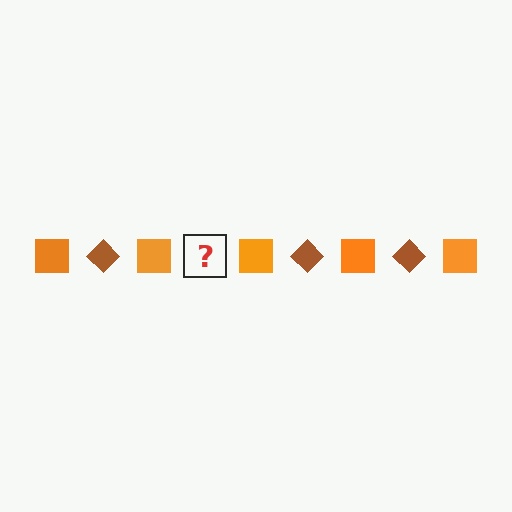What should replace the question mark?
The question mark should be replaced with a brown diamond.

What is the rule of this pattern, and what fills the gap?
The rule is that the pattern alternates between orange square and brown diamond. The gap should be filled with a brown diamond.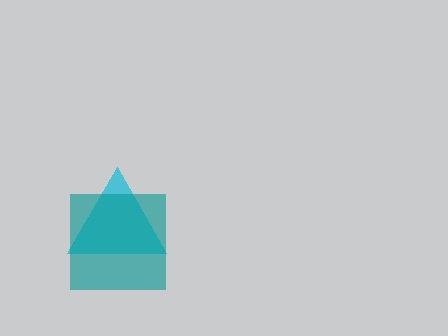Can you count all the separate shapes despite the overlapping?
Yes, there are 2 separate shapes.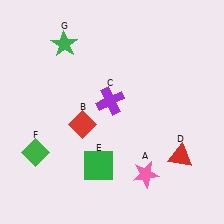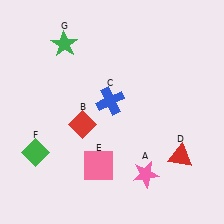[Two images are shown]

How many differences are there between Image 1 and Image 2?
There are 2 differences between the two images.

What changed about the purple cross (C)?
In Image 1, C is purple. In Image 2, it changed to blue.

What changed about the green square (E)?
In Image 1, E is green. In Image 2, it changed to pink.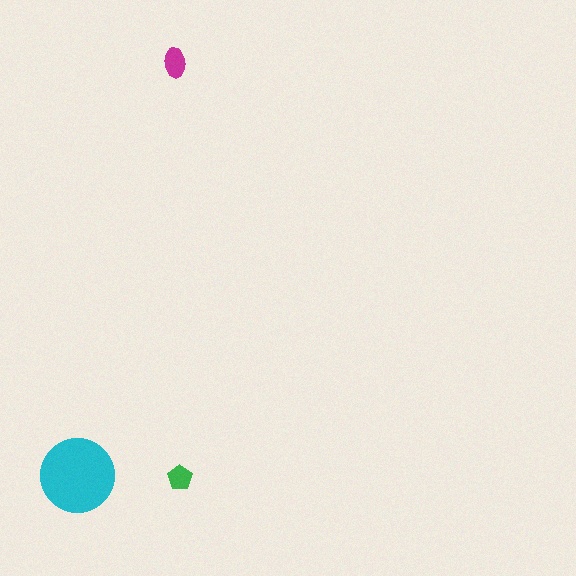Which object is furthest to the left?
The cyan circle is leftmost.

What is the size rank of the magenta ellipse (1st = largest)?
2nd.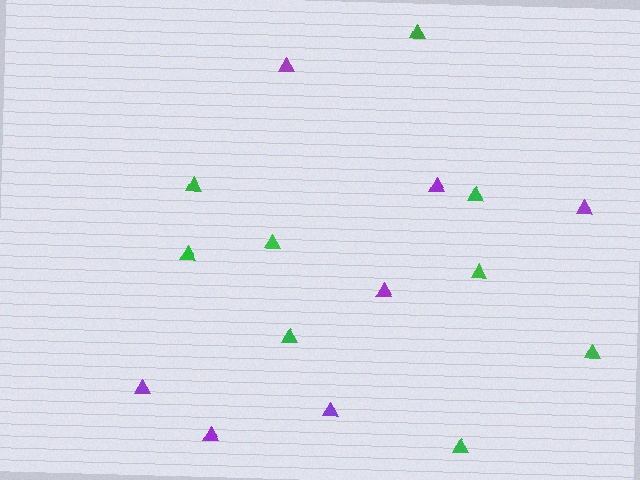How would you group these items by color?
There are 2 groups: one group of green triangles (9) and one group of purple triangles (7).